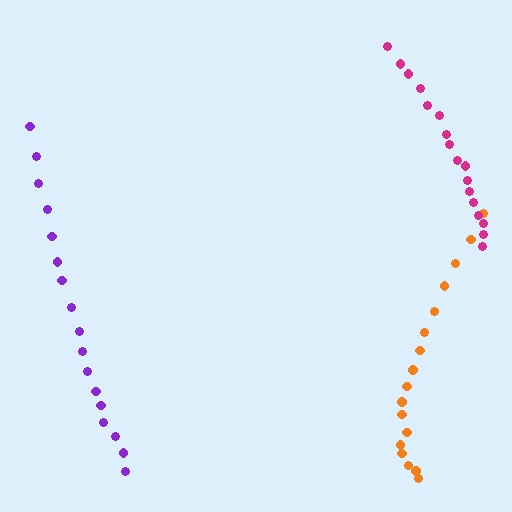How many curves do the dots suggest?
There are 3 distinct paths.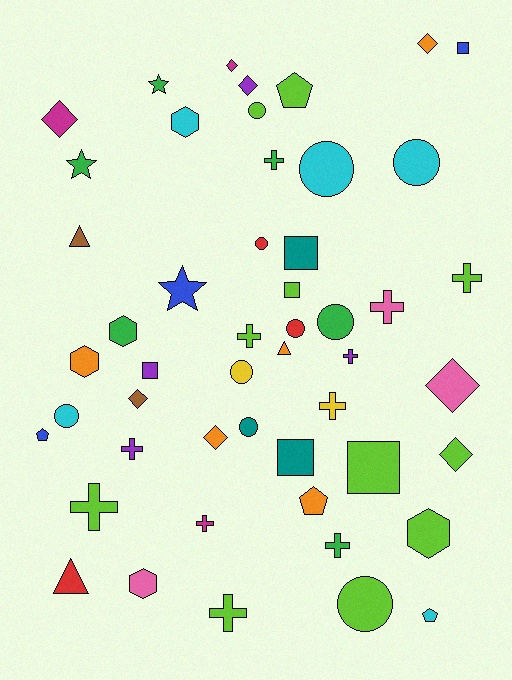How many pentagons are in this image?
There are 4 pentagons.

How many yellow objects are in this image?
There are 2 yellow objects.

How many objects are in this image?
There are 50 objects.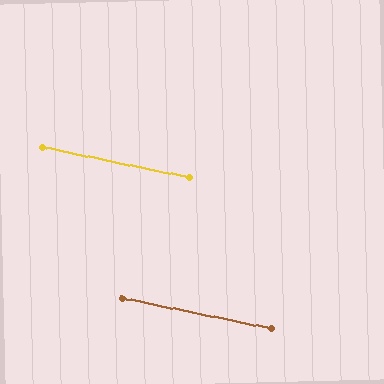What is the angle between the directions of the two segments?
Approximately 0 degrees.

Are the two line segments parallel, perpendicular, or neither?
Parallel — their directions differ by only 0.0°.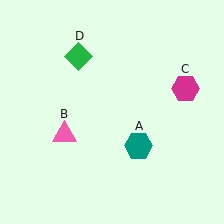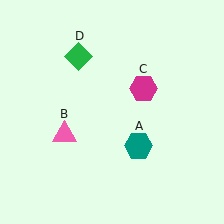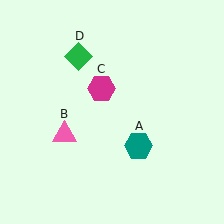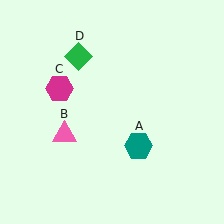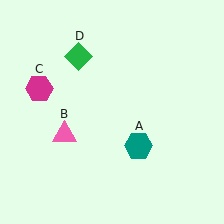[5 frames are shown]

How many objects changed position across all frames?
1 object changed position: magenta hexagon (object C).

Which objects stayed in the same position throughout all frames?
Teal hexagon (object A) and pink triangle (object B) and green diamond (object D) remained stationary.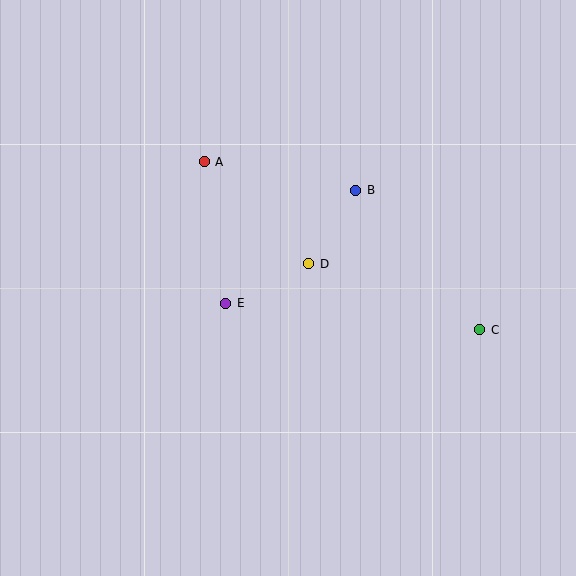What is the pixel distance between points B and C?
The distance between B and C is 187 pixels.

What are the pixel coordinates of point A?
Point A is at (204, 162).